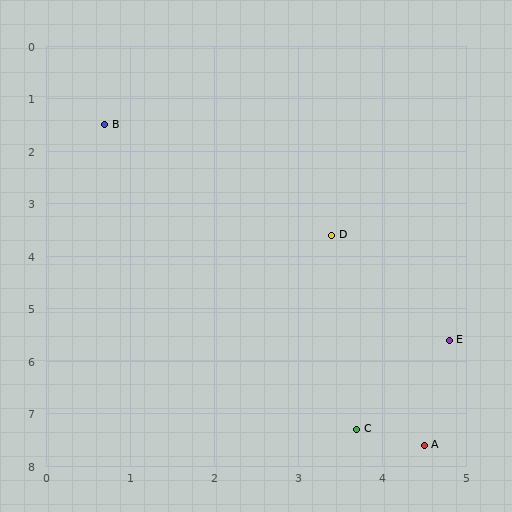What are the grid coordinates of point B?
Point B is at approximately (0.7, 1.5).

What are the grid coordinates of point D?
Point D is at approximately (3.4, 3.6).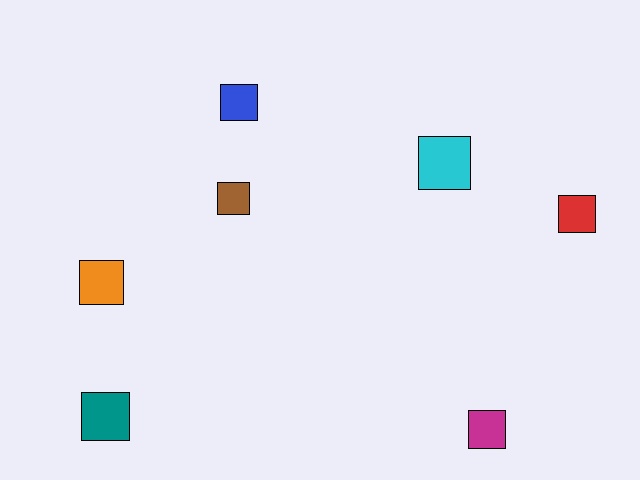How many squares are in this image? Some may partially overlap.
There are 7 squares.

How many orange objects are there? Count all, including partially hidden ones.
There is 1 orange object.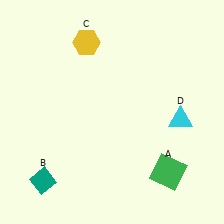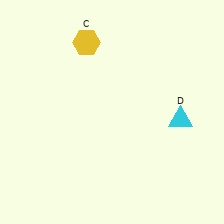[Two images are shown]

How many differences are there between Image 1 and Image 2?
There are 2 differences between the two images.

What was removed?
The teal diamond (B), the green square (A) were removed in Image 2.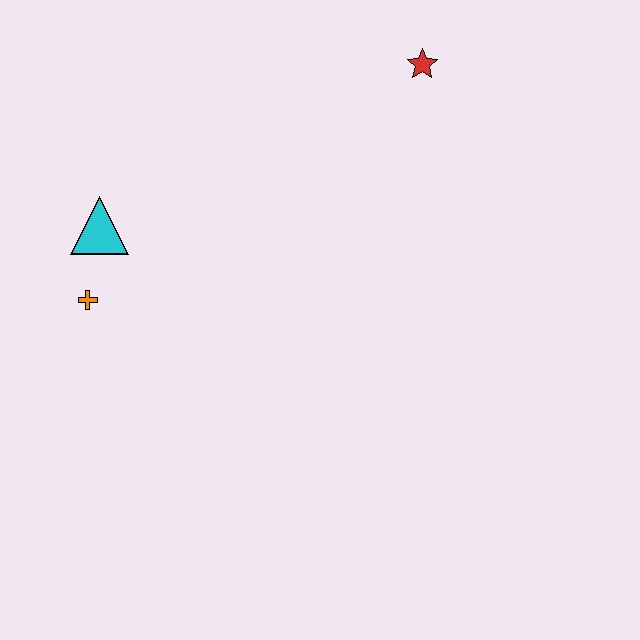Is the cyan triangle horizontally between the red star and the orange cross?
Yes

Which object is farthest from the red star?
The orange cross is farthest from the red star.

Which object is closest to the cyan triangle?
The orange cross is closest to the cyan triangle.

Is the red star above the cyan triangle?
Yes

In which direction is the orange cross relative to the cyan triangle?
The orange cross is below the cyan triangle.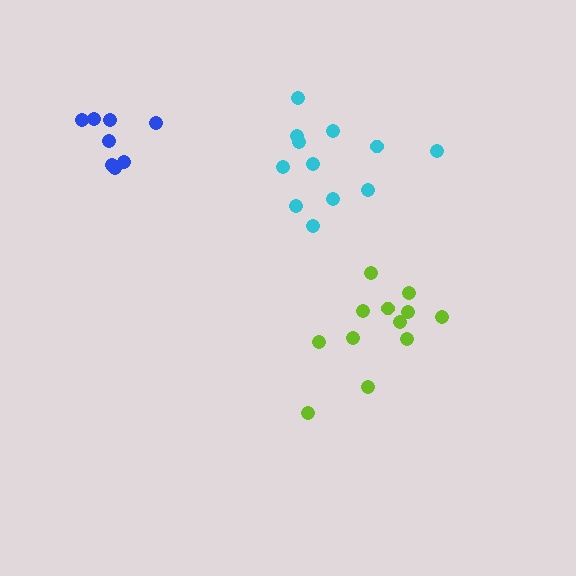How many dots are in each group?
Group 1: 12 dots, Group 2: 12 dots, Group 3: 8 dots (32 total).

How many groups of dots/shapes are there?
There are 3 groups.